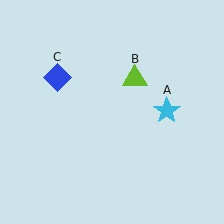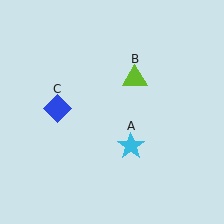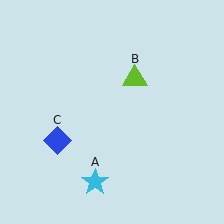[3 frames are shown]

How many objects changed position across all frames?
2 objects changed position: cyan star (object A), blue diamond (object C).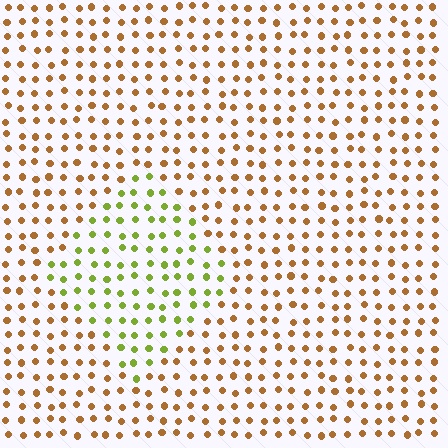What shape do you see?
I see a diamond.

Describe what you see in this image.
The image is filled with small brown elements in a uniform arrangement. A diamond-shaped region is visible where the elements are tinted to a slightly different hue, forming a subtle color boundary.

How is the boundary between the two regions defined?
The boundary is defined purely by a slight shift in hue (about 53 degrees). Spacing, size, and orientation are identical on both sides.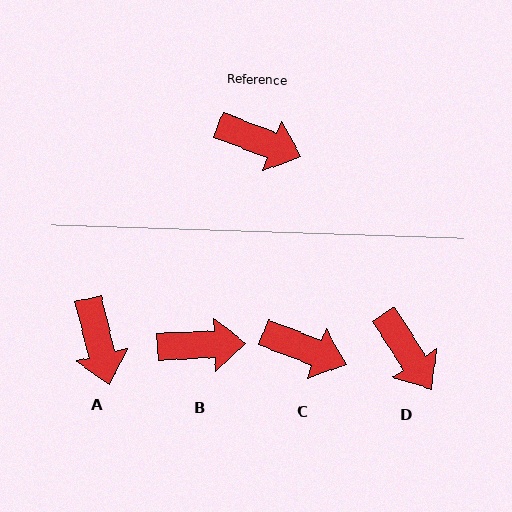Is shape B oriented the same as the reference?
No, it is off by about 24 degrees.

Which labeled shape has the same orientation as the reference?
C.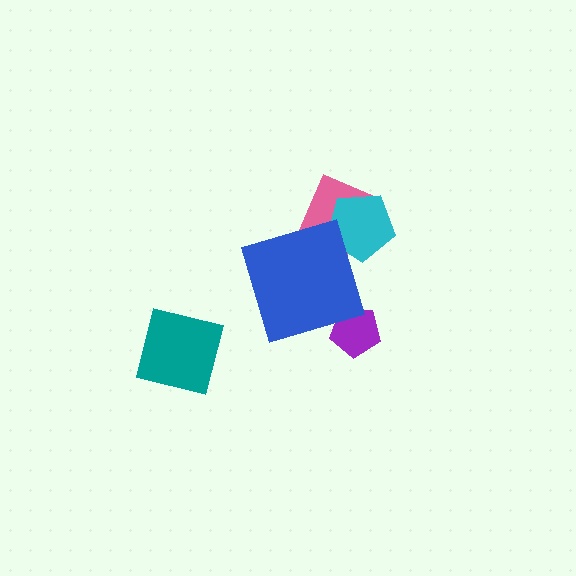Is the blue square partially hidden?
No, no other shape covers it.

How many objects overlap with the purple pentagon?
0 objects overlap with the purple pentagon.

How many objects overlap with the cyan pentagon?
1 object overlaps with the cyan pentagon.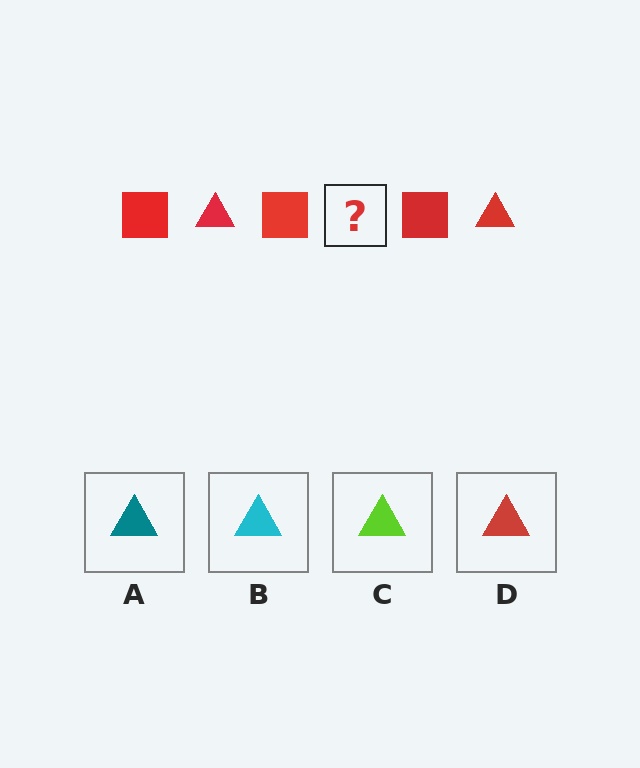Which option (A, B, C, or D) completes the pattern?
D.